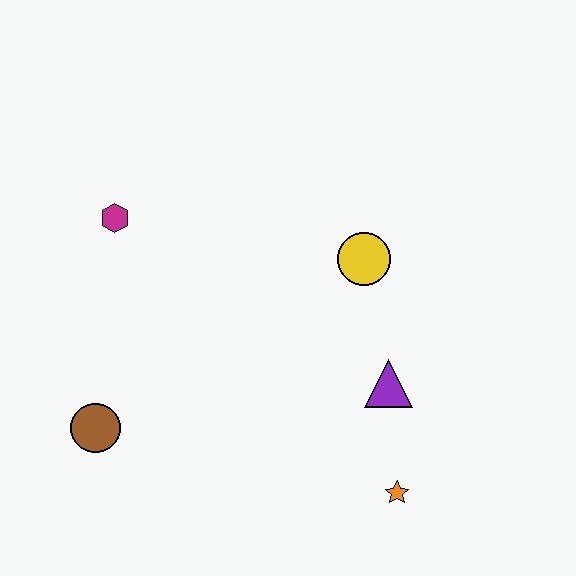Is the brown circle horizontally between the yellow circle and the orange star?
No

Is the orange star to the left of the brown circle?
No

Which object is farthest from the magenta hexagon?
The orange star is farthest from the magenta hexagon.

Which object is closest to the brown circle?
The magenta hexagon is closest to the brown circle.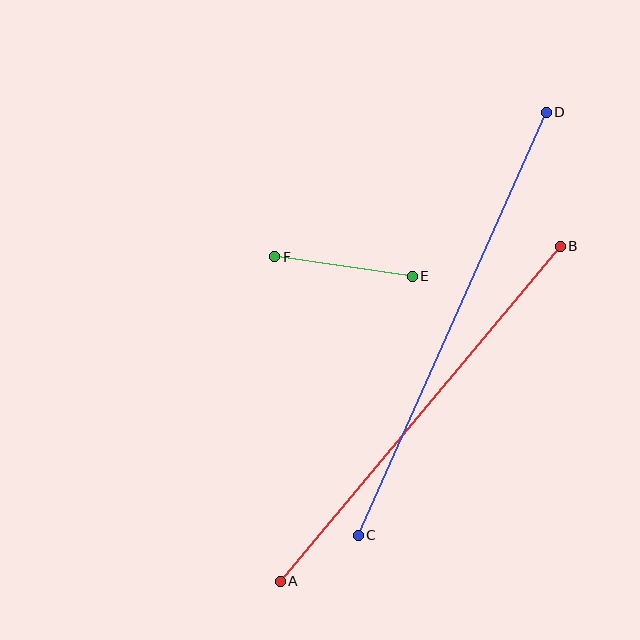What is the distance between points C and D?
The distance is approximately 463 pixels.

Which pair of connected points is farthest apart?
Points C and D are farthest apart.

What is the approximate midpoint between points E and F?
The midpoint is at approximately (344, 267) pixels.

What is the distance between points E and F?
The distance is approximately 139 pixels.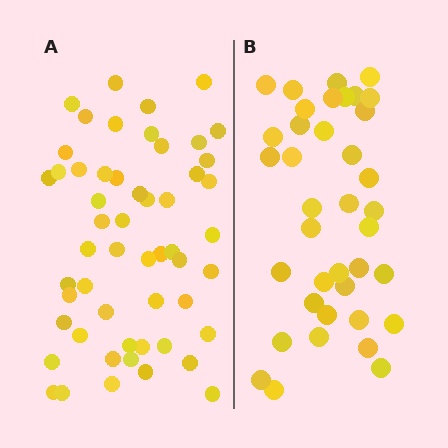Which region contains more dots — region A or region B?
Region A (the left region) has more dots.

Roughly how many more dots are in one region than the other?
Region A has approximately 15 more dots than region B.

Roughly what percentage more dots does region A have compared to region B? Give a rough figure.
About 40% more.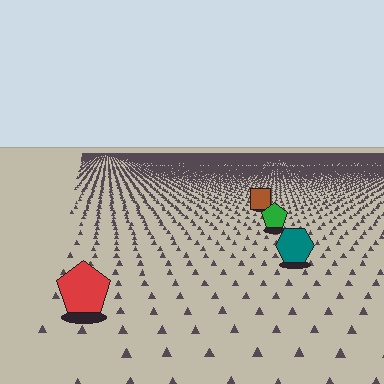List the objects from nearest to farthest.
From nearest to farthest: the red pentagon, the teal hexagon, the green pentagon, the brown square.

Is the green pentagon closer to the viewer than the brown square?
Yes. The green pentagon is closer — you can tell from the texture gradient: the ground texture is coarser near it.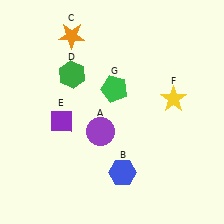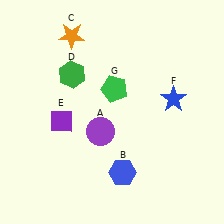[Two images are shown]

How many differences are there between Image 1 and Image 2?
There is 1 difference between the two images.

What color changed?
The star (F) changed from yellow in Image 1 to blue in Image 2.